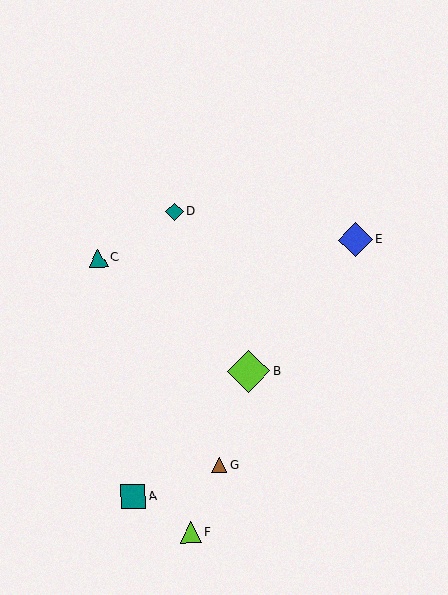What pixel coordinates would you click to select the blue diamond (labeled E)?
Click at (356, 240) to select the blue diamond E.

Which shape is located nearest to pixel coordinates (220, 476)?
The brown triangle (labeled G) at (219, 465) is nearest to that location.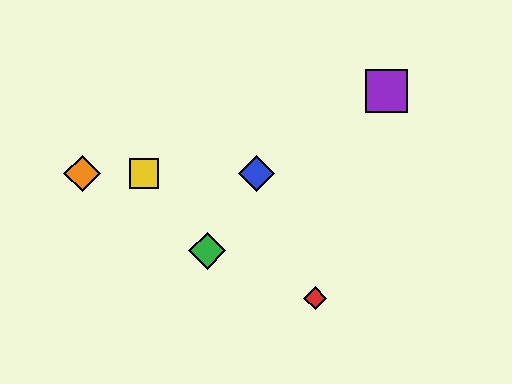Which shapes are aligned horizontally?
The blue diamond, the yellow square, the orange diamond are aligned horizontally.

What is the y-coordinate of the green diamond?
The green diamond is at y≈251.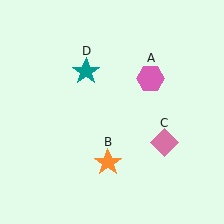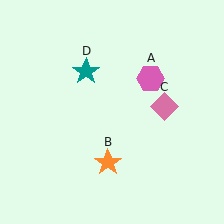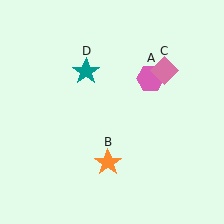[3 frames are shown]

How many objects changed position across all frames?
1 object changed position: pink diamond (object C).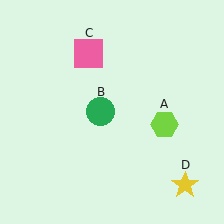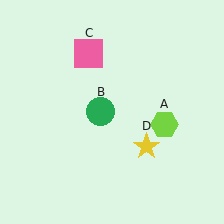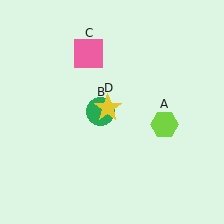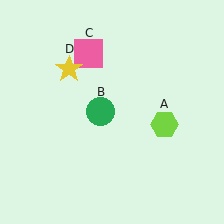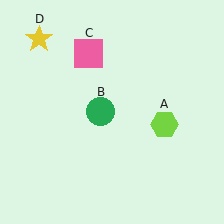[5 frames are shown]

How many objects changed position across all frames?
1 object changed position: yellow star (object D).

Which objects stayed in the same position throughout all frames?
Lime hexagon (object A) and green circle (object B) and pink square (object C) remained stationary.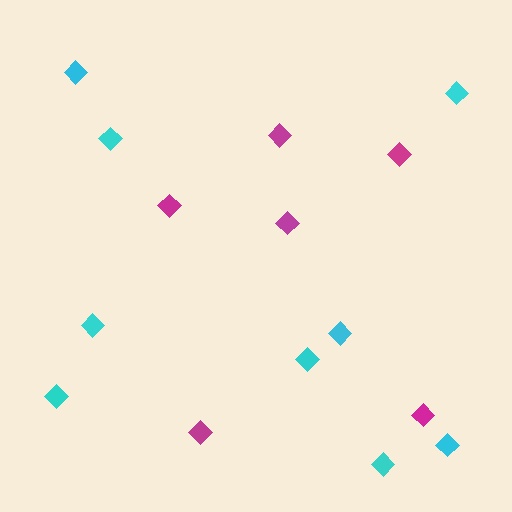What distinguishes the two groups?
There are 2 groups: one group of cyan diamonds (9) and one group of magenta diamonds (6).